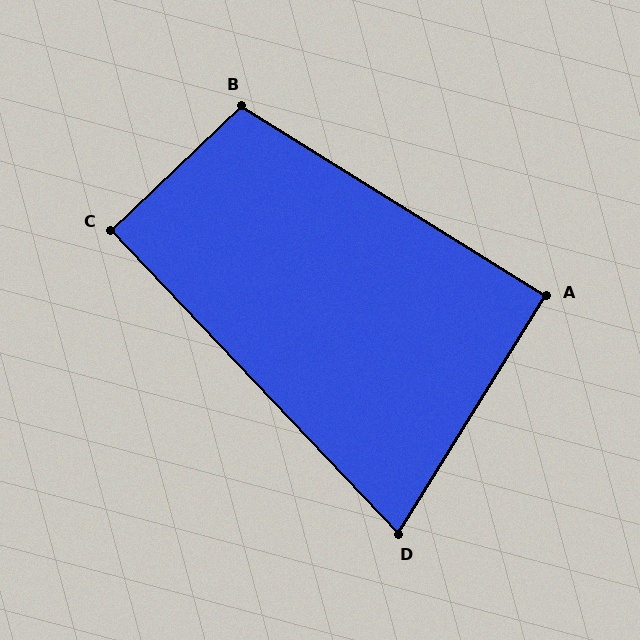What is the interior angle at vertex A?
Approximately 90 degrees (approximately right).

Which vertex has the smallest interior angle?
D, at approximately 75 degrees.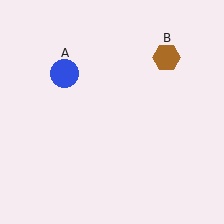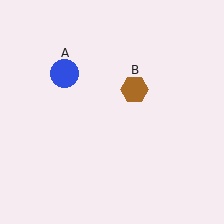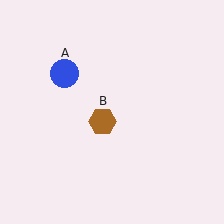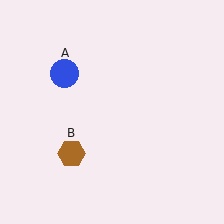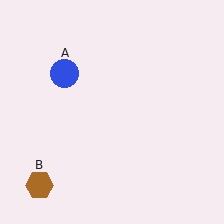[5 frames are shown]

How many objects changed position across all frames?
1 object changed position: brown hexagon (object B).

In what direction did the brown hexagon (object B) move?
The brown hexagon (object B) moved down and to the left.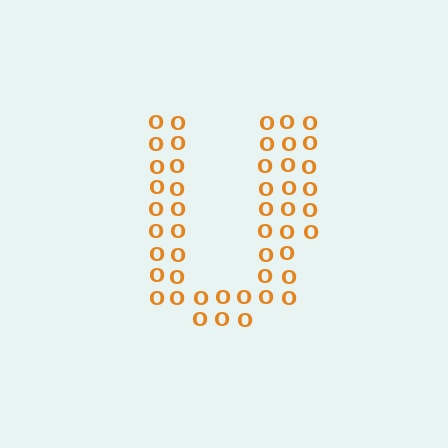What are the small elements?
The small elements are letter O's.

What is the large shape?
The large shape is the letter U.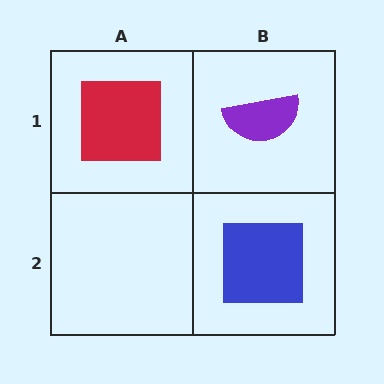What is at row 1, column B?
A purple semicircle.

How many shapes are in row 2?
1 shape.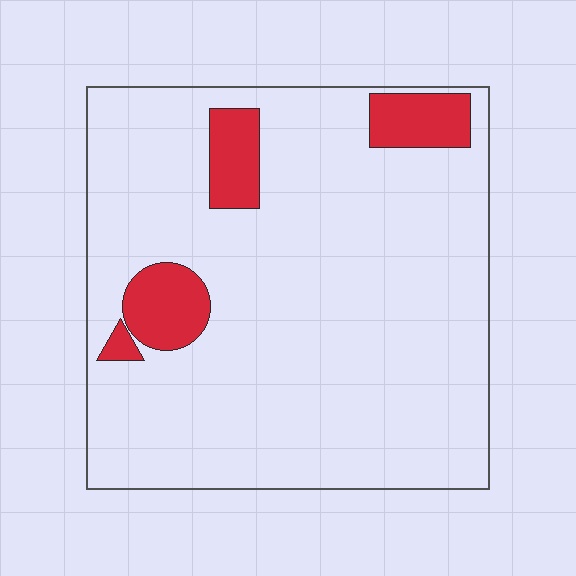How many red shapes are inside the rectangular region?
4.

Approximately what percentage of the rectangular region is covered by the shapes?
Approximately 10%.